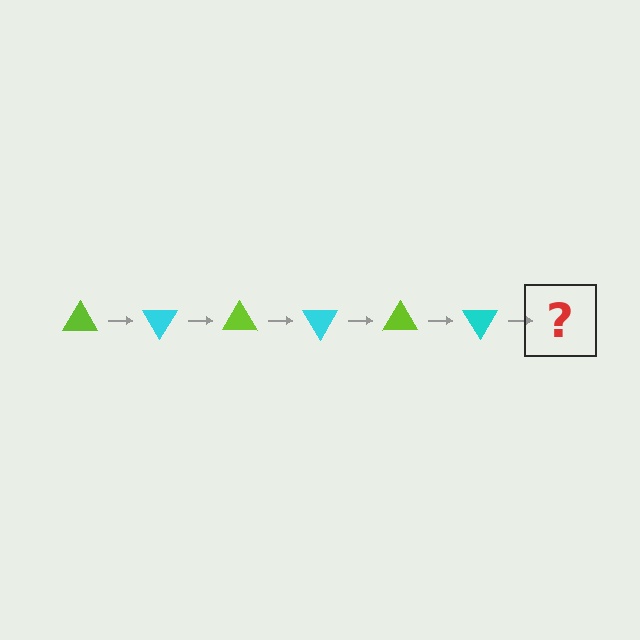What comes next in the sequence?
The next element should be a lime triangle, rotated 360 degrees from the start.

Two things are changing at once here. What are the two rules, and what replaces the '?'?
The two rules are that it rotates 60 degrees each step and the color cycles through lime and cyan. The '?' should be a lime triangle, rotated 360 degrees from the start.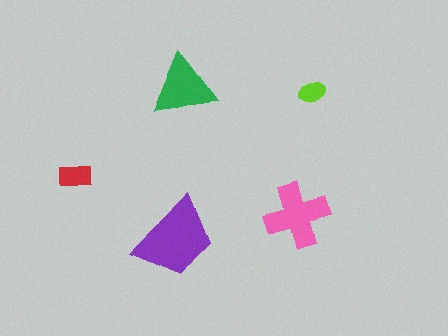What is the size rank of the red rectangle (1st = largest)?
4th.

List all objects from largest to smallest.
The purple trapezoid, the pink cross, the green triangle, the red rectangle, the lime ellipse.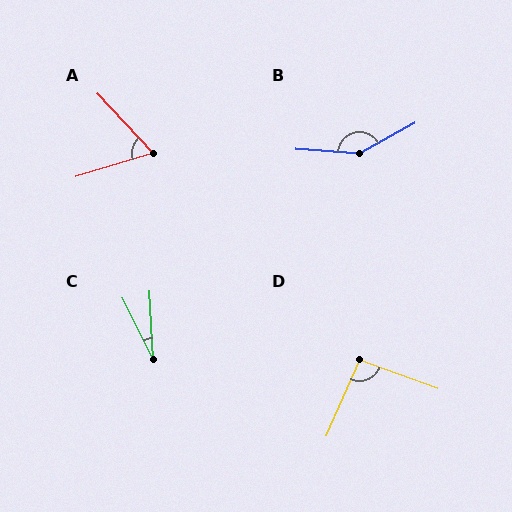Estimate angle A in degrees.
Approximately 64 degrees.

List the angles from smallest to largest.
C (24°), A (64°), D (93°), B (148°).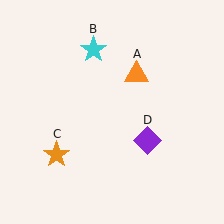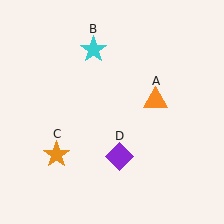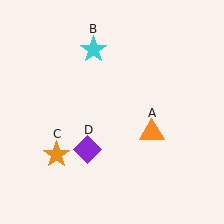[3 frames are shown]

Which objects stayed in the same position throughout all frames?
Cyan star (object B) and orange star (object C) remained stationary.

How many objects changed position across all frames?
2 objects changed position: orange triangle (object A), purple diamond (object D).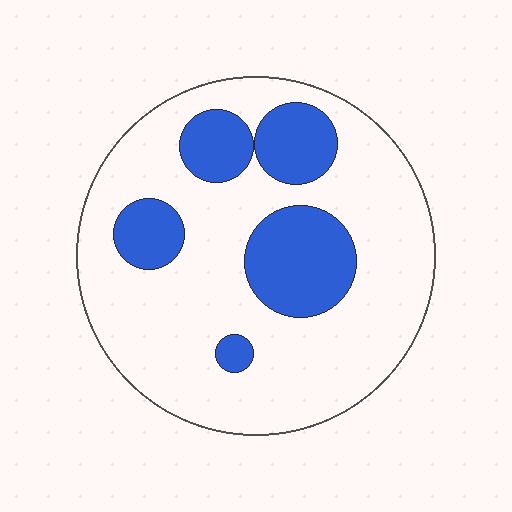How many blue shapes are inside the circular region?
5.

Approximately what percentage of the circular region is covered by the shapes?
Approximately 25%.